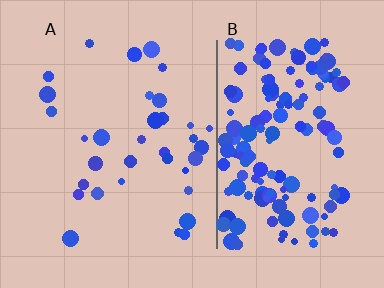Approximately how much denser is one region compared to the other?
Approximately 4.5× — region B over region A.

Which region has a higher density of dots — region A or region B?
B (the right).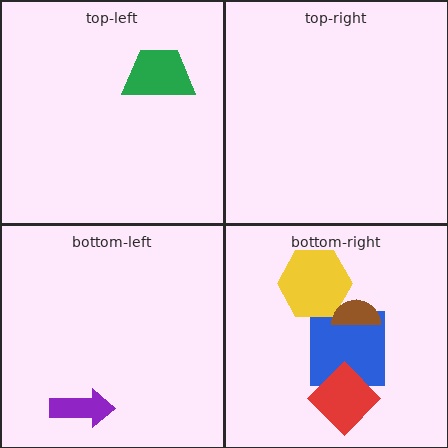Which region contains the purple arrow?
The bottom-left region.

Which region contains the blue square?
The bottom-right region.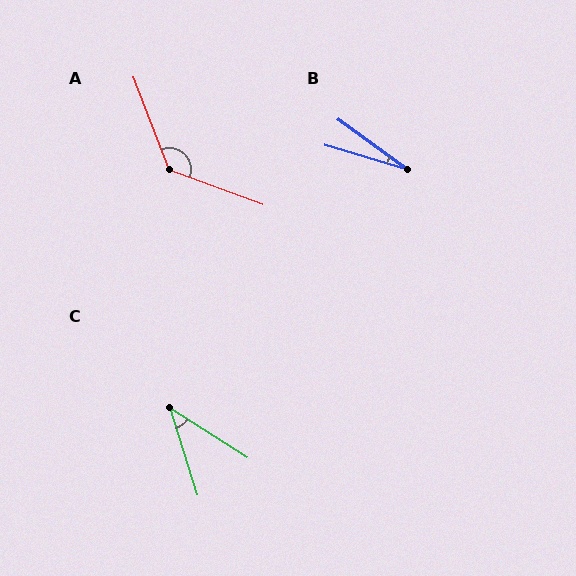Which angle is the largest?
A, at approximately 132 degrees.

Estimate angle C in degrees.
Approximately 40 degrees.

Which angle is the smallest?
B, at approximately 19 degrees.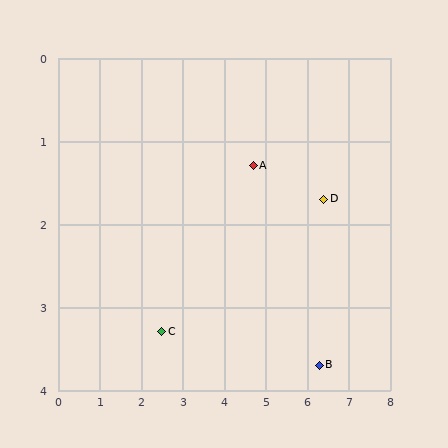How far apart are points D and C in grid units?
Points D and C are about 4.2 grid units apart.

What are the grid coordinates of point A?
Point A is at approximately (4.7, 1.3).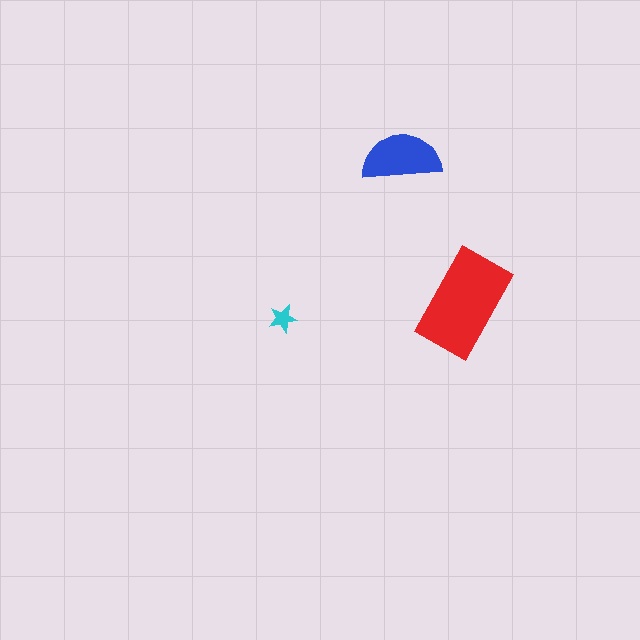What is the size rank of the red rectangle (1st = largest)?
1st.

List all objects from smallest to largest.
The cyan star, the blue semicircle, the red rectangle.